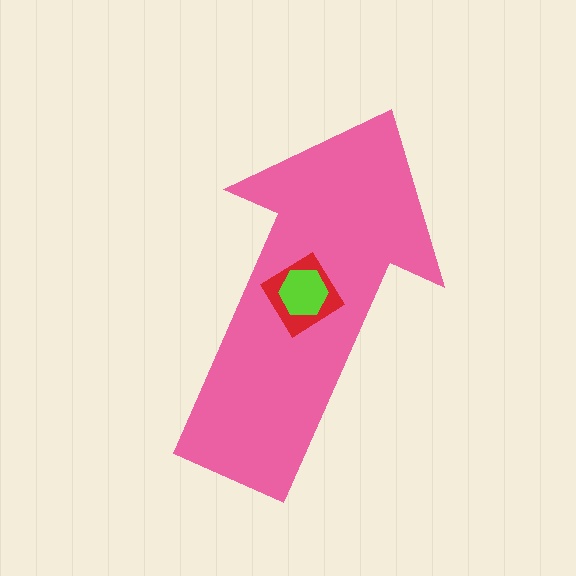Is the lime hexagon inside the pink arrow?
Yes.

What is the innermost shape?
The lime hexagon.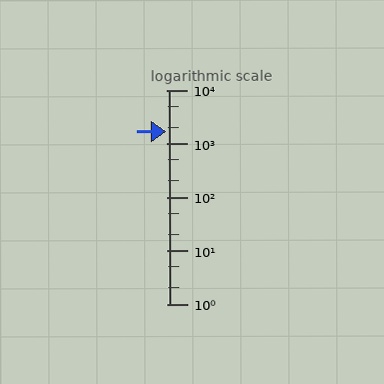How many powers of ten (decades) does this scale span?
The scale spans 4 decades, from 1 to 10000.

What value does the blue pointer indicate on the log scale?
The pointer indicates approximately 1700.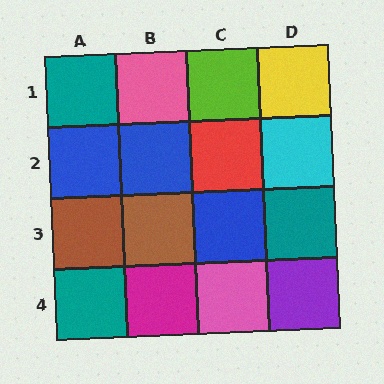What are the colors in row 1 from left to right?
Teal, pink, lime, yellow.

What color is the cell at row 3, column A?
Brown.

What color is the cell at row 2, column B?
Blue.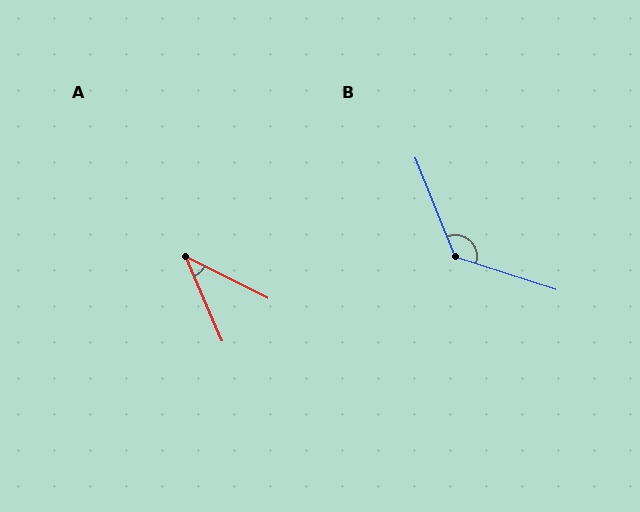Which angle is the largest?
B, at approximately 130 degrees.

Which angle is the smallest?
A, at approximately 40 degrees.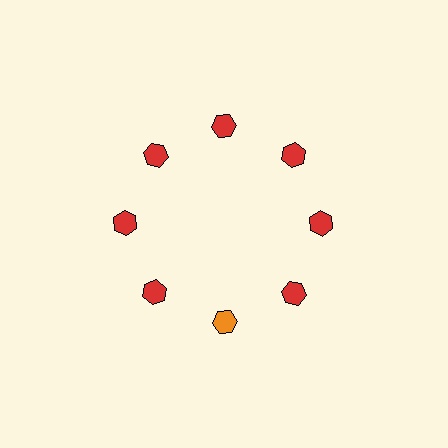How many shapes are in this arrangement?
There are 8 shapes arranged in a ring pattern.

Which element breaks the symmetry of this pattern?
The orange hexagon at roughly the 6 o'clock position breaks the symmetry. All other shapes are red hexagons.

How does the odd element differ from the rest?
It has a different color: orange instead of red.